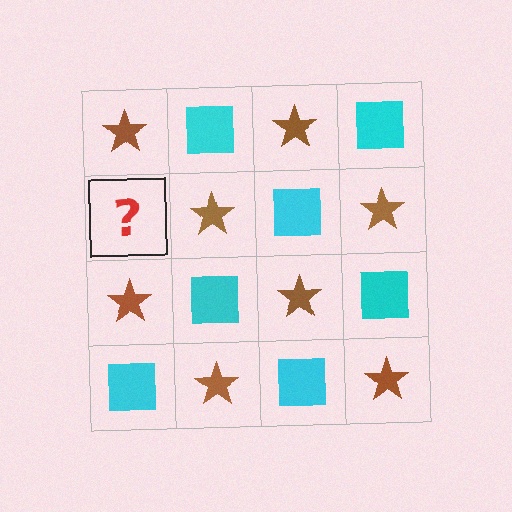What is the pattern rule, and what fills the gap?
The rule is that it alternates brown star and cyan square in a checkerboard pattern. The gap should be filled with a cyan square.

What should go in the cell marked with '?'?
The missing cell should contain a cyan square.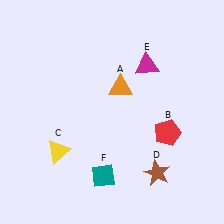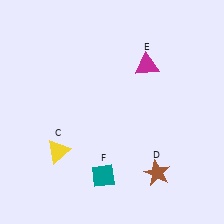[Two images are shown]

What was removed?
The orange triangle (A), the red pentagon (B) were removed in Image 2.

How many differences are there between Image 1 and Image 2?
There are 2 differences between the two images.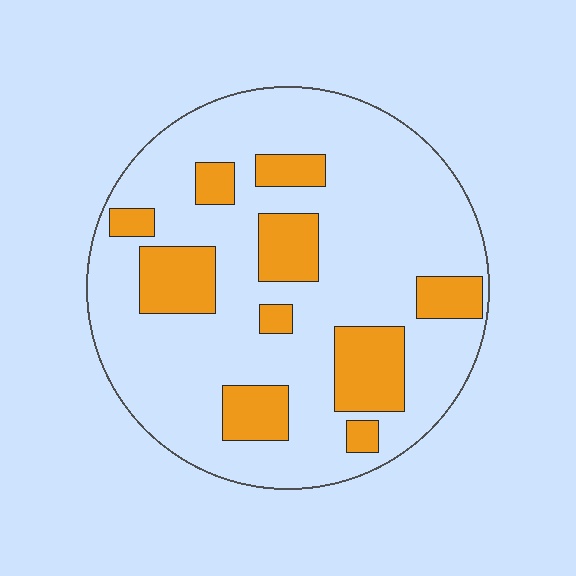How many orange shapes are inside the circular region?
10.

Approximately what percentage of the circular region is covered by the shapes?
Approximately 25%.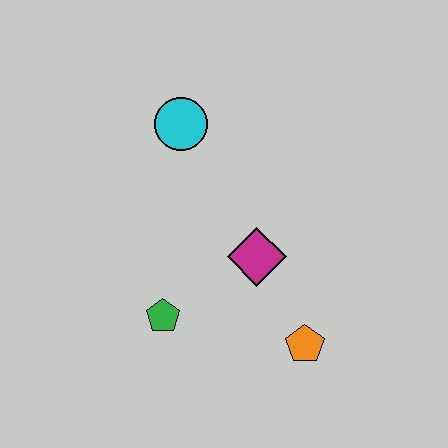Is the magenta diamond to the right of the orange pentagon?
No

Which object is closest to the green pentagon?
The magenta diamond is closest to the green pentagon.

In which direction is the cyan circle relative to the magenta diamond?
The cyan circle is above the magenta diamond.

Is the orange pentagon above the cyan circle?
No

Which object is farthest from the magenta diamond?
The cyan circle is farthest from the magenta diamond.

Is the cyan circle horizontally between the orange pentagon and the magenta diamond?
No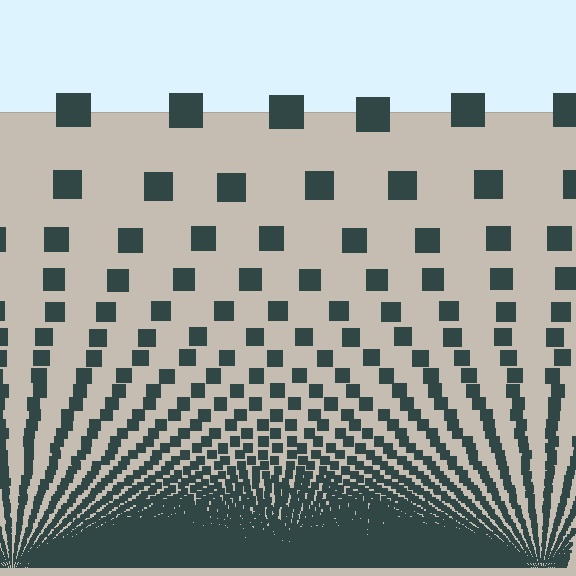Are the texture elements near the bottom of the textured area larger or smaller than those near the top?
Smaller. The gradient is inverted — elements near the bottom are smaller and denser.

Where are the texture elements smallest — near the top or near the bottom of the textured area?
Near the bottom.